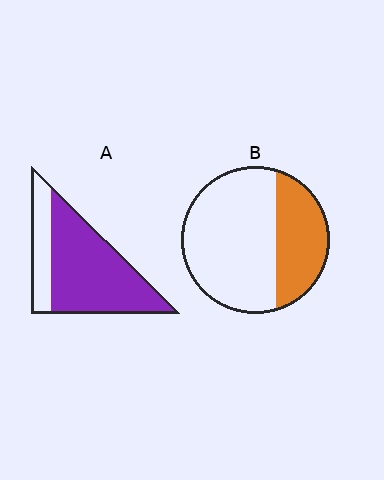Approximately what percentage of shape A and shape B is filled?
A is approximately 75% and B is approximately 35%.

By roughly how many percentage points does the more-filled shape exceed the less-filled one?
By roughly 40 percentage points (A over B).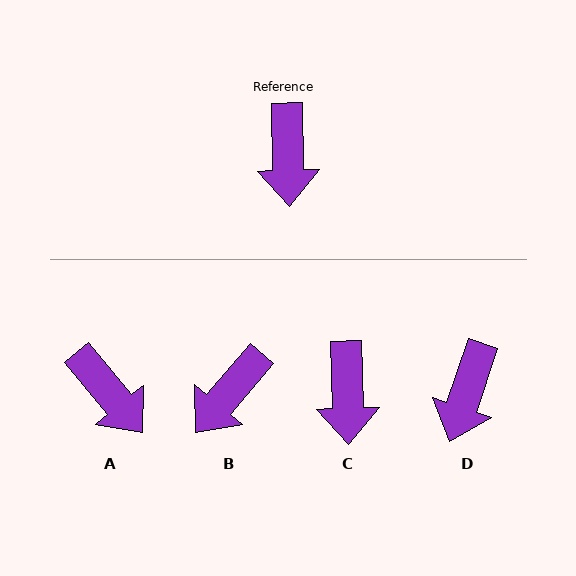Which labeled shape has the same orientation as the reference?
C.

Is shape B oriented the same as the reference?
No, it is off by about 42 degrees.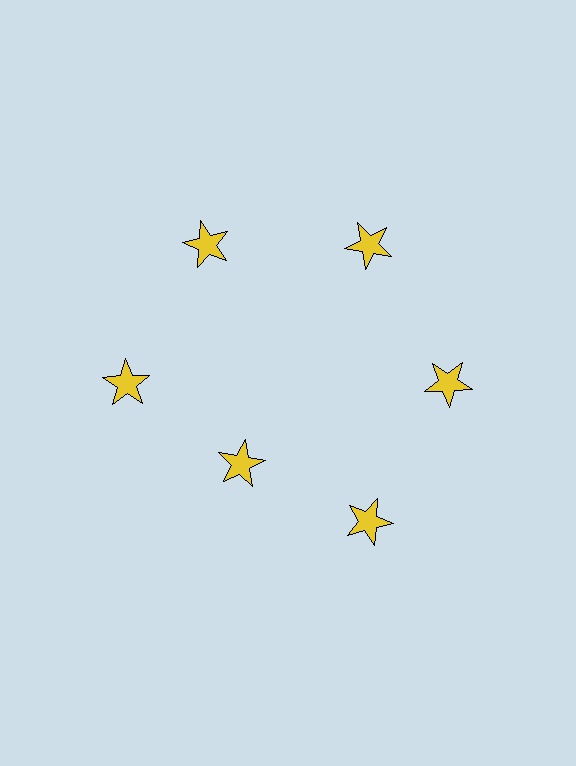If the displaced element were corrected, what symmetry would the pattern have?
It would have 6-fold rotational symmetry — the pattern would map onto itself every 60 degrees.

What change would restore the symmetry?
The symmetry would be restored by moving it outward, back onto the ring so that all 6 stars sit at equal angles and equal distance from the center.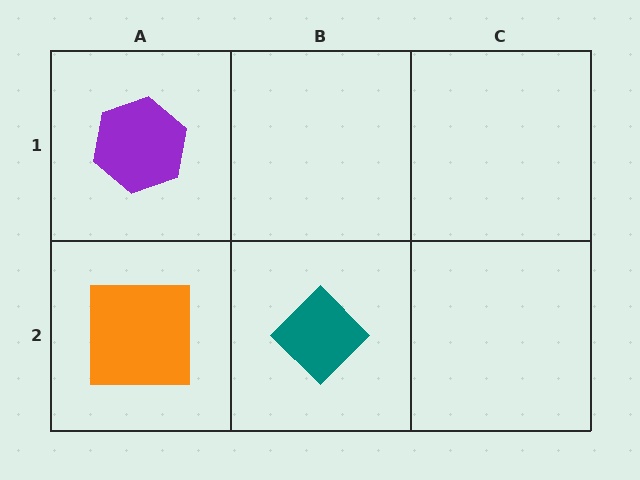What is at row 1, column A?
A purple hexagon.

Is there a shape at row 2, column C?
No, that cell is empty.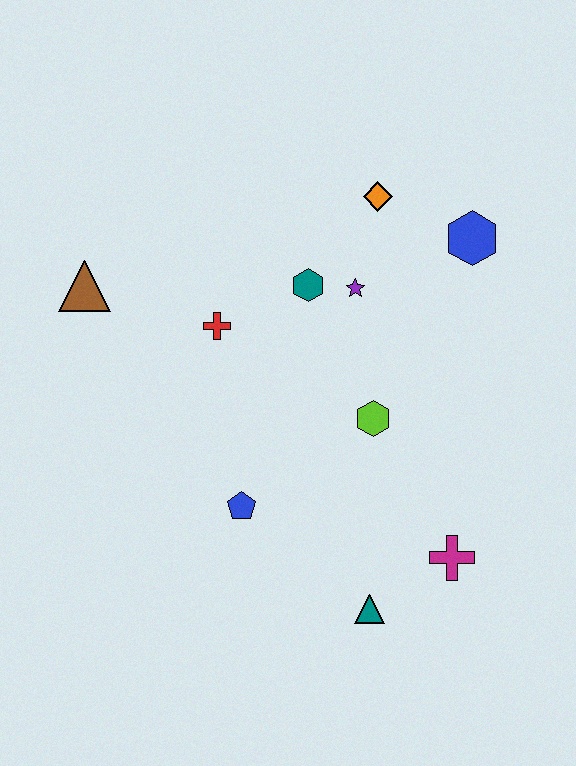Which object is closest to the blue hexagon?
The orange diamond is closest to the blue hexagon.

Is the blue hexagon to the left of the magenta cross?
No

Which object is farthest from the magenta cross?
The brown triangle is farthest from the magenta cross.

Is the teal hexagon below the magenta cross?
No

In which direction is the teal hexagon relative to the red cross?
The teal hexagon is to the right of the red cross.